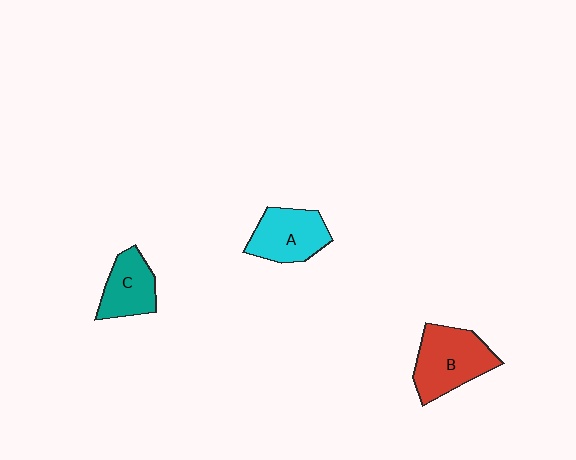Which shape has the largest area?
Shape B (red).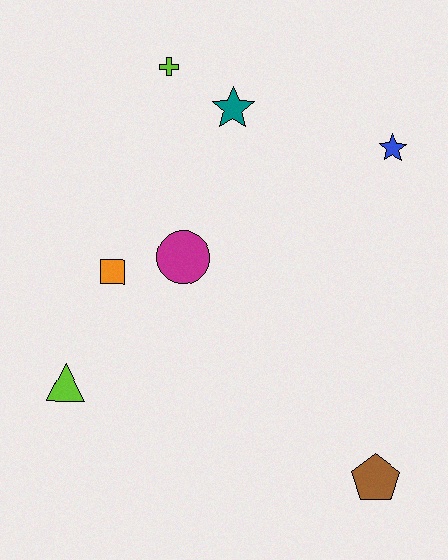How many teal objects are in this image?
There is 1 teal object.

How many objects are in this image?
There are 7 objects.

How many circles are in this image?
There is 1 circle.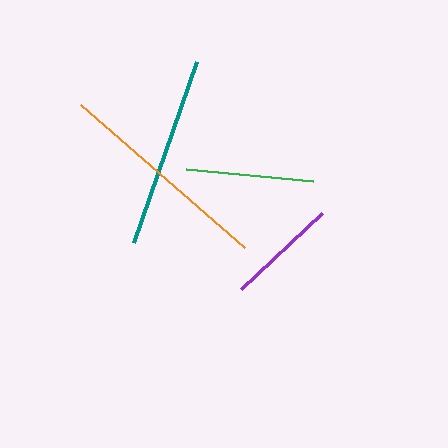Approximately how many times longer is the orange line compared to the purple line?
The orange line is approximately 2.0 times the length of the purple line.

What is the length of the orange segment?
The orange segment is approximately 218 pixels long.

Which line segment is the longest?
The orange line is the longest at approximately 218 pixels.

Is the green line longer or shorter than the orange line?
The orange line is longer than the green line.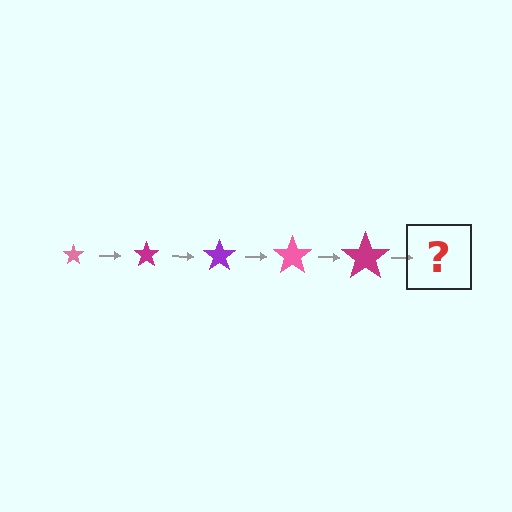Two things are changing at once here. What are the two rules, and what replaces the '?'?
The two rules are that the star grows larger each step and the color cycles through pink, magenta, and purple. The '?' should be a purple star, larger than the previous one.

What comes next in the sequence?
The next element should be a purple star, larger than the previous one.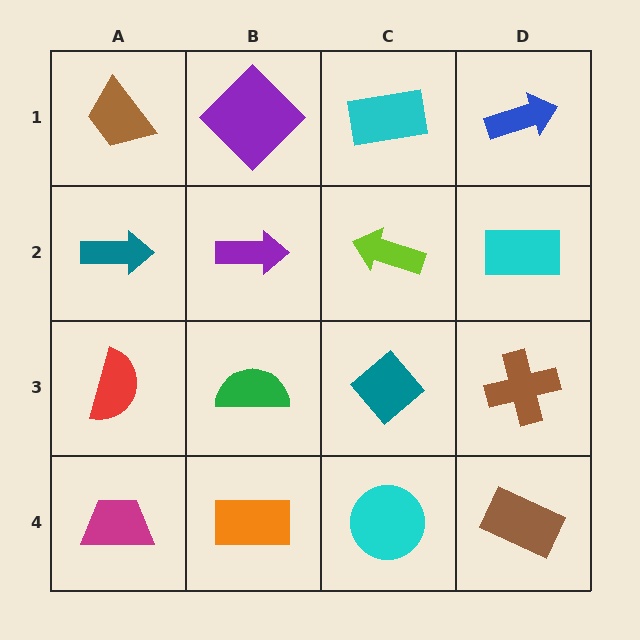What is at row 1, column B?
A purple diamond.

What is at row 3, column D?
A brown cross.